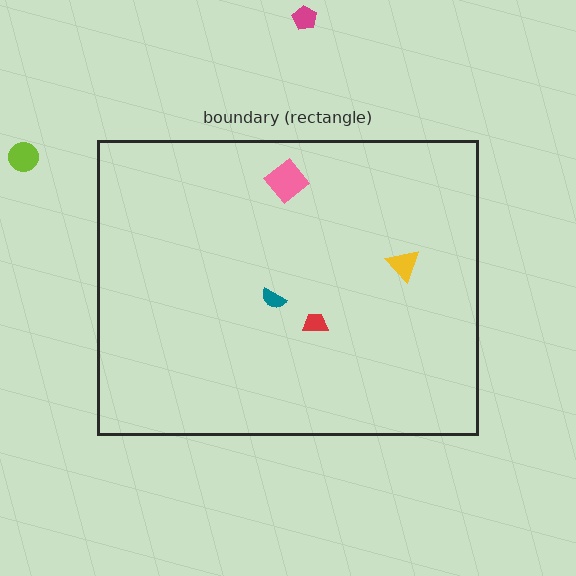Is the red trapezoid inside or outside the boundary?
Inside.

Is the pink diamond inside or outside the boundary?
Inside.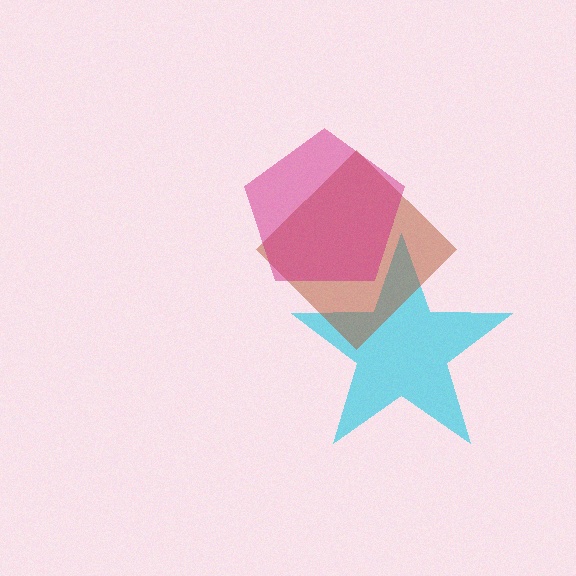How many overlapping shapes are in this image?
There are 3 overlapping shapes in the image.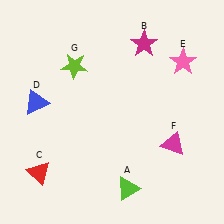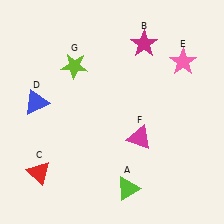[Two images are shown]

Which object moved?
The magenta triangle (F) moved left.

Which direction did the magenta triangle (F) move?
The magenta triangle (F) moved left.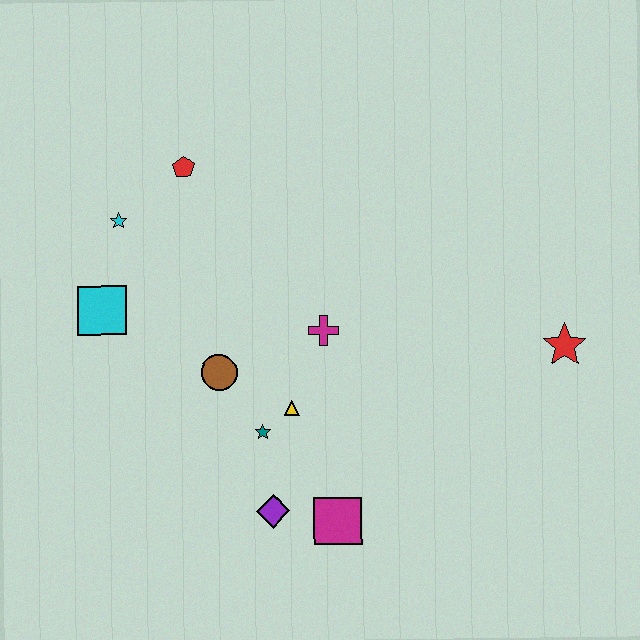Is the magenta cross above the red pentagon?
No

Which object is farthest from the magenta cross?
The red star is farthest from the magenta cross.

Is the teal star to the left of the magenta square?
Yes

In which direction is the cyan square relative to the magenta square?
The cyan square is to the left of the magenta square.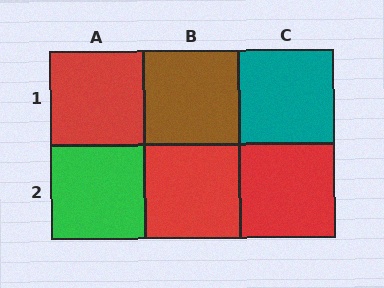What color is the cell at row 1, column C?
Teal.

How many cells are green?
1 cell is green.